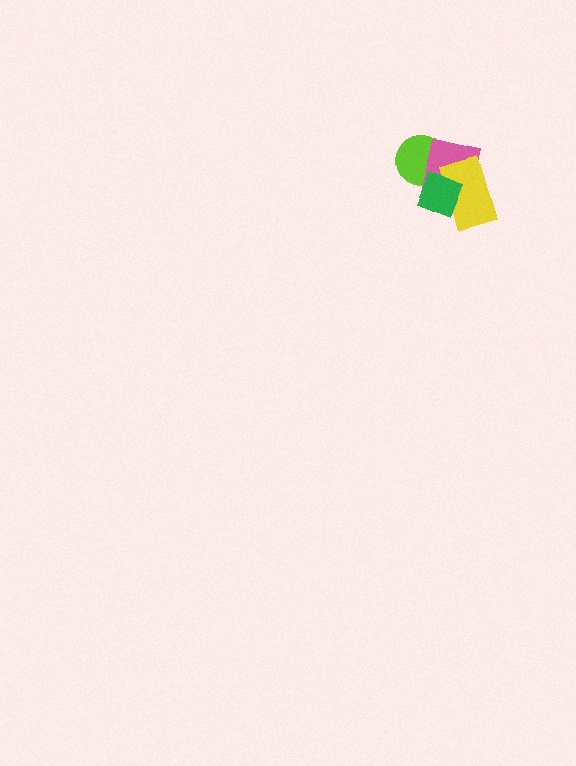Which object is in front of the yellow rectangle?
The green diamond is in front of the yellow rectangle.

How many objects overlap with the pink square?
3 objects overlap with the pink square.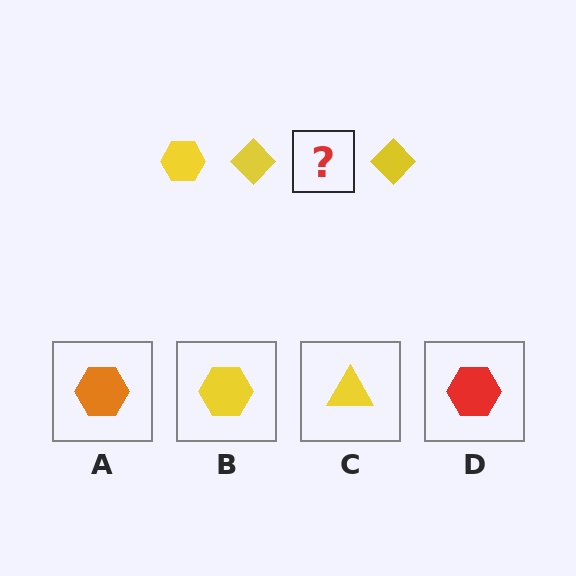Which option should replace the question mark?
Option B.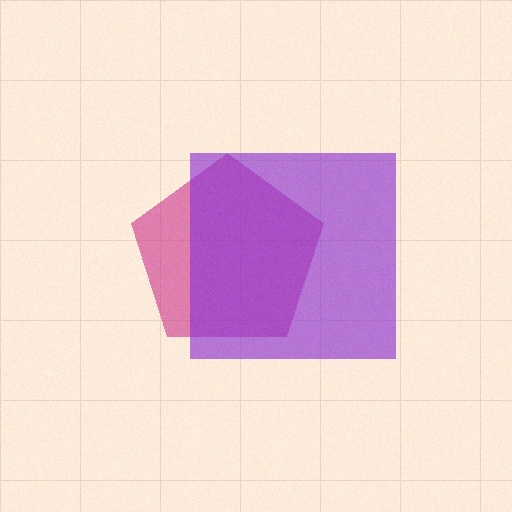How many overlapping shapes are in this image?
There are 2 overlapping shapes in the image.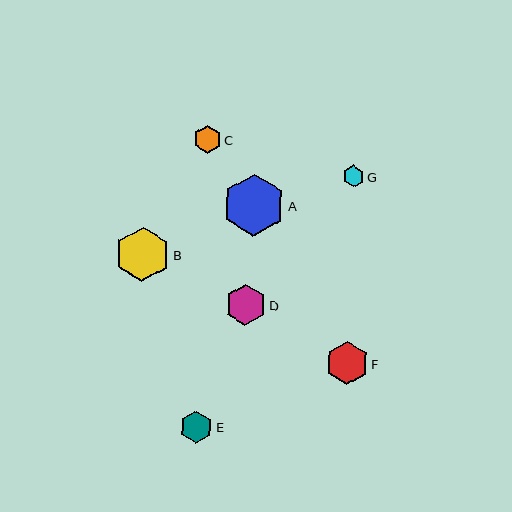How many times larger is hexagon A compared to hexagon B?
Hexagon A is approximately 1.1 times the size of hexagon B.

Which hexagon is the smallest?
Hexagon G is the smallest with a size of approximately 22 pixels.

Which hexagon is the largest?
Hexagon A is the largest with a size of approximately 62 pixels.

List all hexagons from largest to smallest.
From largest to smallest: A, B, F, D, E, C, G.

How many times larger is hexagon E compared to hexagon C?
Hexagon E is approximately 1.1 times the size of hexagon C.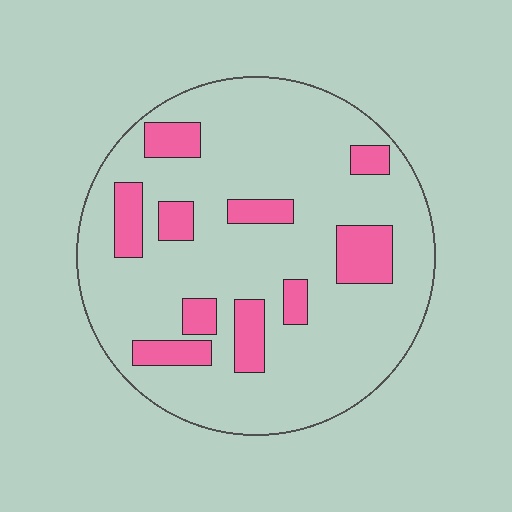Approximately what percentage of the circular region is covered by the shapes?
Approximately 20%.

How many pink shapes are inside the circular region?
10.